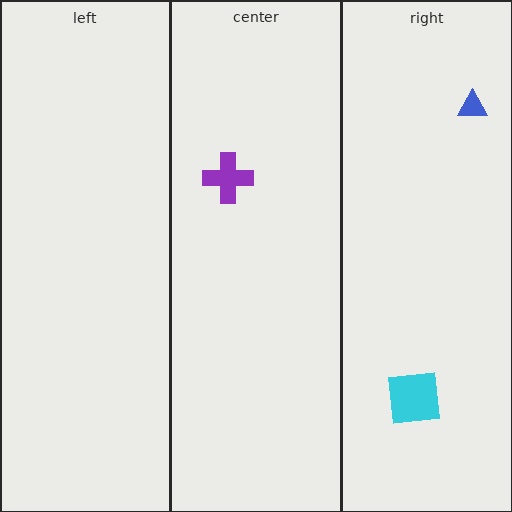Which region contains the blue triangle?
The right region.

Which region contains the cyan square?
The right region.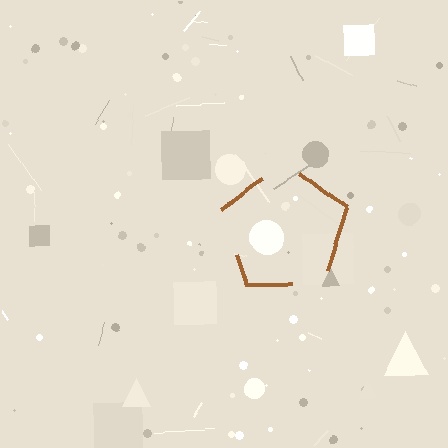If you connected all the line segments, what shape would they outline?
They would outline a pentagon.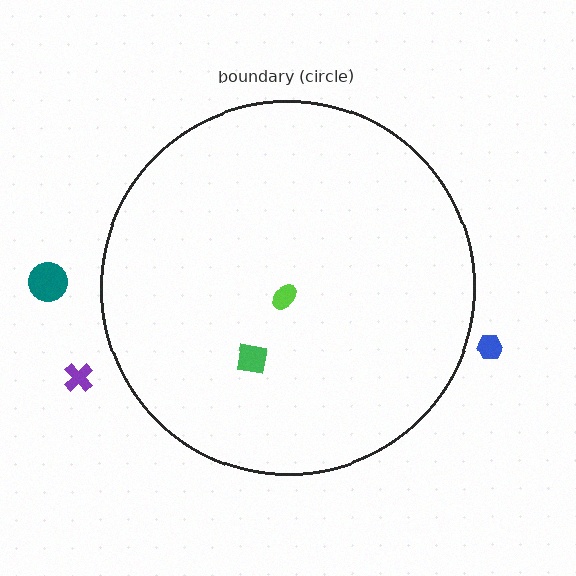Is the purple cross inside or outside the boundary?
Outside.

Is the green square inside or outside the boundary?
Inside.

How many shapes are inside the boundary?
2 inside, 3 outside.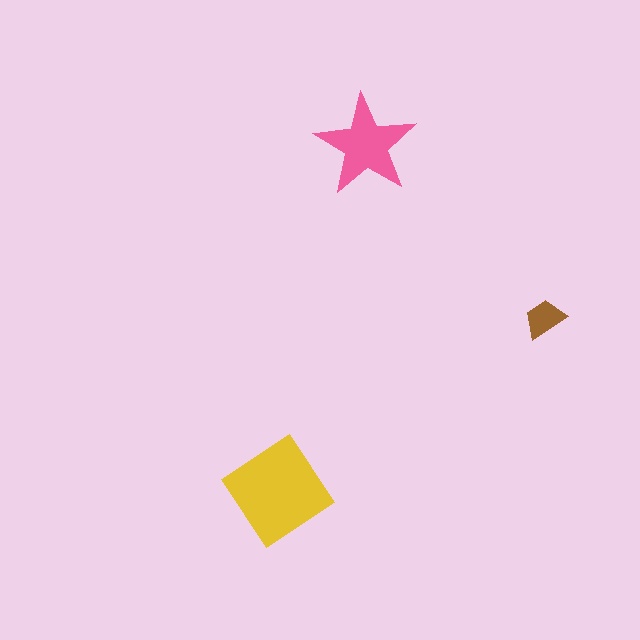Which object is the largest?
The yellow diamond.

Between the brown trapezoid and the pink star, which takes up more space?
The pink star.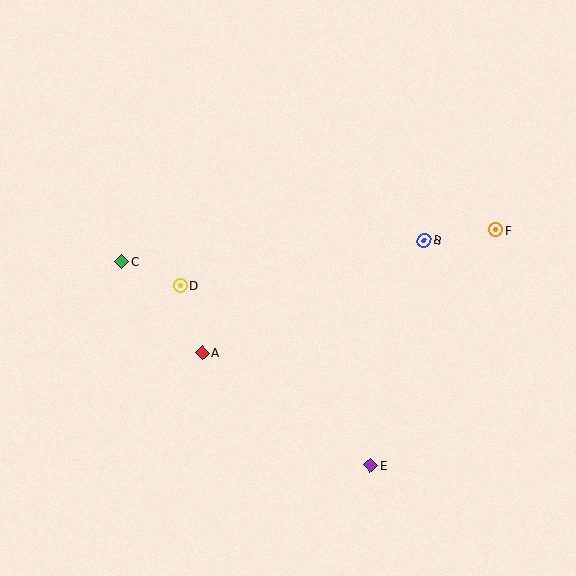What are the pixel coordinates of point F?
Point F is at (495, 230).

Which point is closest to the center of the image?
Point A at (202, 353) is closest to the center.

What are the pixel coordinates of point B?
Point B is at (424, 240).